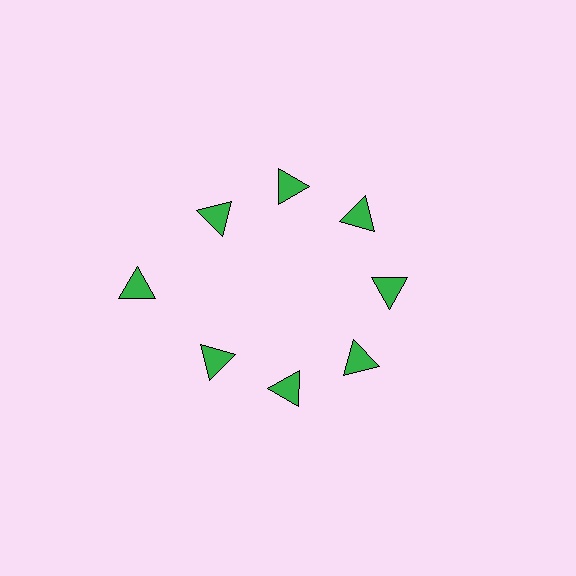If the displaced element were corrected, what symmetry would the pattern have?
It would have 8-fold rotational symmetry — the pattern would map onto itself every 45 degrees.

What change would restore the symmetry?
The symmetry would be restored by moving it inward, back onto the ring so that all 8 triangles sit at equal angles and equal distance from the center.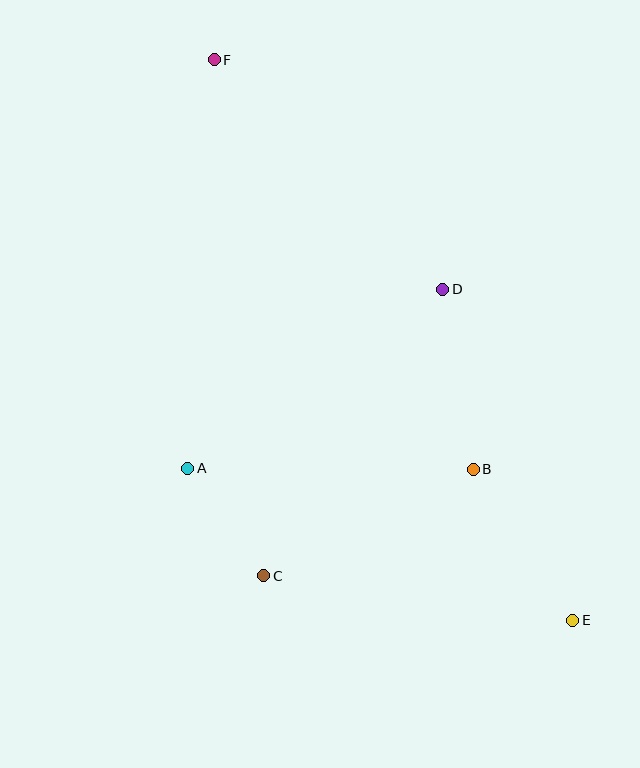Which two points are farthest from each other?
Points E and F are farthest from each other.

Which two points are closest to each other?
Points A and C are closest to each other.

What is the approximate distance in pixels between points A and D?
The distance between A and D is approximately 311 pixels.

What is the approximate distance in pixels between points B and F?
The distance between B and F is approximately 485 pixels.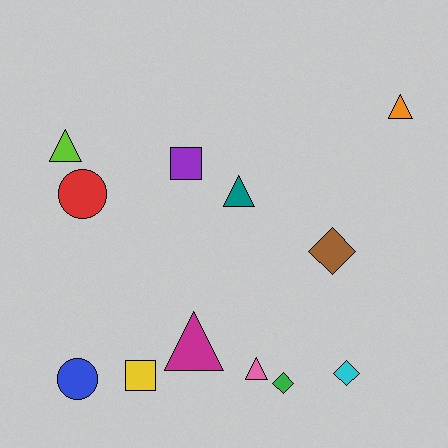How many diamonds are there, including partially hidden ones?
There are 3 diamonds.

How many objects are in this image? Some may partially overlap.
There are 12 objects.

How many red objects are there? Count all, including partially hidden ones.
There is 1 red object.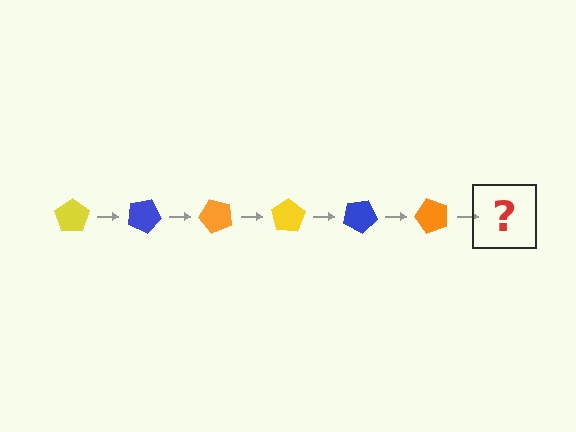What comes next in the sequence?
The next element should be a yellow pentagon, rotated 150 degrees from the start.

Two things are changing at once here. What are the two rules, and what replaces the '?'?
The two rules are that it rotates 25 degrees each step and the color cycles through yellow, blue, and orange. The '?' should be a yellow pentagon, rotated 150 degrees from the start.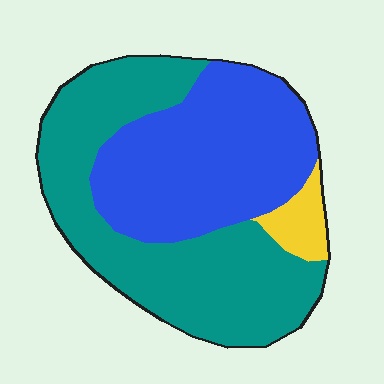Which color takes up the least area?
Yellow, at roughly 5%.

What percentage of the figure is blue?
Blue covers 43% of the figure.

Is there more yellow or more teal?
Teal.